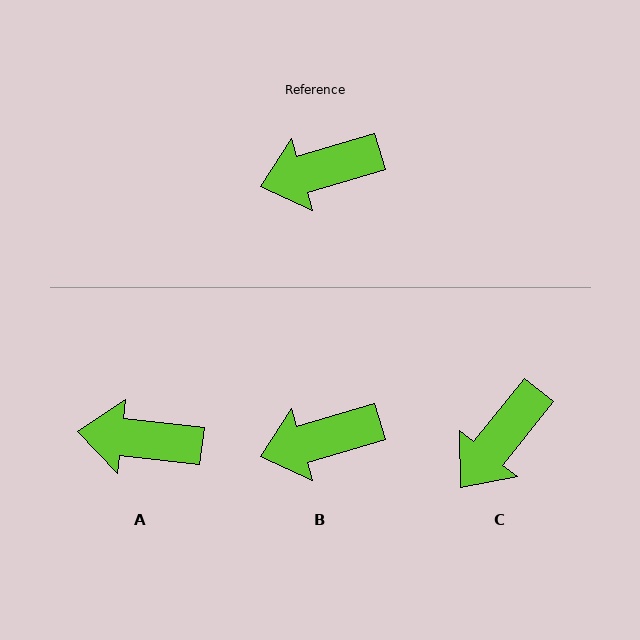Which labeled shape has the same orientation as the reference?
B.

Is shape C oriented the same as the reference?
No, it is off by about 35 degrees.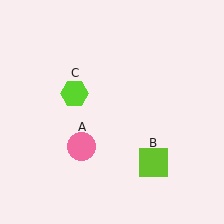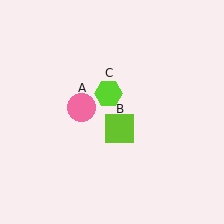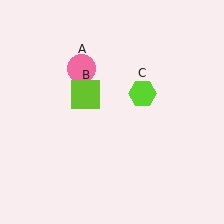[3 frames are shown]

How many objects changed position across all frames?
3 objects changed position: pink circle (object A), lime square (object B), lime hexagon (object C).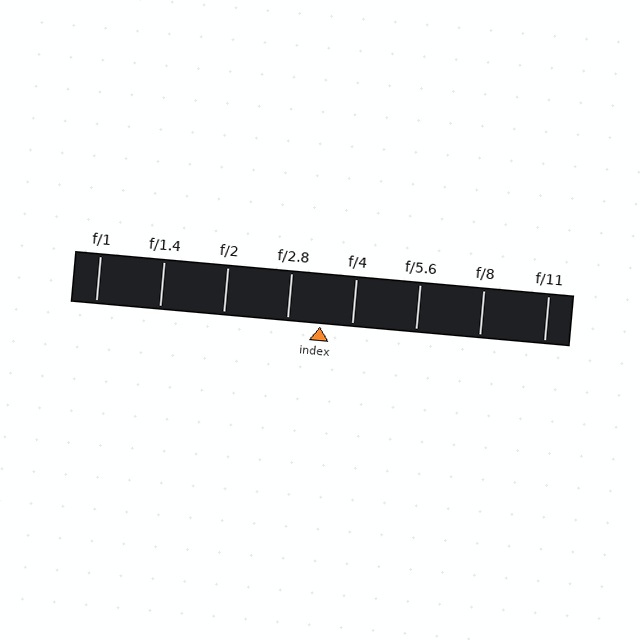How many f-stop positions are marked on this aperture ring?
There are 8 f-stop positions marked.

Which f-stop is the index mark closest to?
The index mark is closest to f/4.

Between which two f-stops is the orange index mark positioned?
The index mark is between f/2.8 and f/4.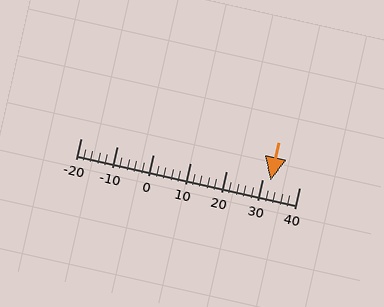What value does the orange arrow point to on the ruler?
The orange arrow points to approximately 32.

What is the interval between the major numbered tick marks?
The major tick marks are spaced 10 units apart.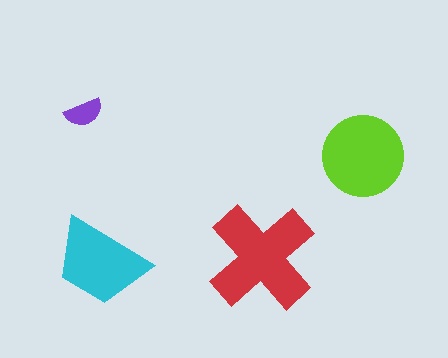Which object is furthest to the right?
The lime circle is rightmost.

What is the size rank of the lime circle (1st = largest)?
2nd.